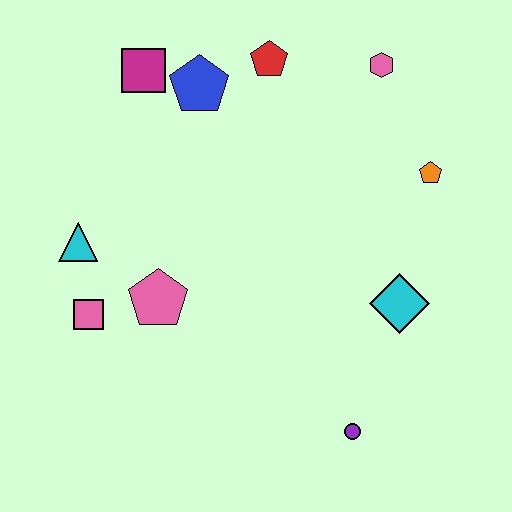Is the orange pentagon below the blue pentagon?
Yes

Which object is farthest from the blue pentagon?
The purple circle is farthest from the blue pentagon.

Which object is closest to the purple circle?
The cyan diamond is closest to the purple circle.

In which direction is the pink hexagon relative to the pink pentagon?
The pink hexagon is above the pink pentagon.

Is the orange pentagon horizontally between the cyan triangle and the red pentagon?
No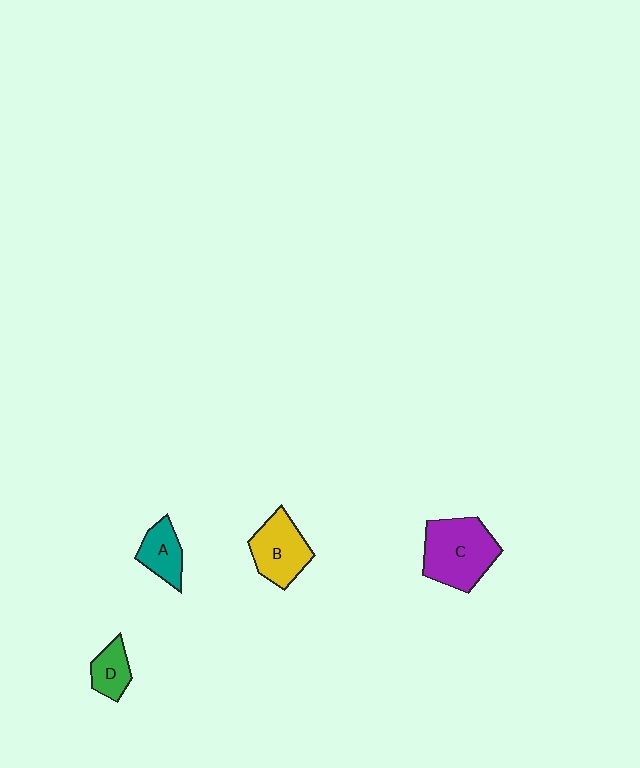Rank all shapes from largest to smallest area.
From largest to smallest: C (purple), B (yellow), A (teal), D (green).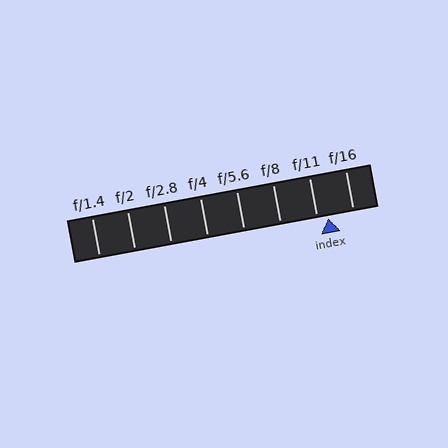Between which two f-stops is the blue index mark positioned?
The index mark is between f/11 and f/16.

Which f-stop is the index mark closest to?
The index mark is closest to f/11.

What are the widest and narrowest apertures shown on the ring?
The widest aperture shown is f/1.4 and the narrowest is f/16.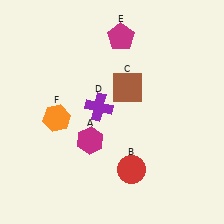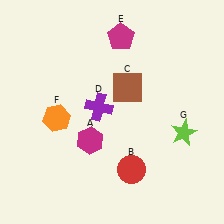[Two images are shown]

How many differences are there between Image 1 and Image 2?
There is 1 difference between the two images.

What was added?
A lime star (G) was added in Image 2.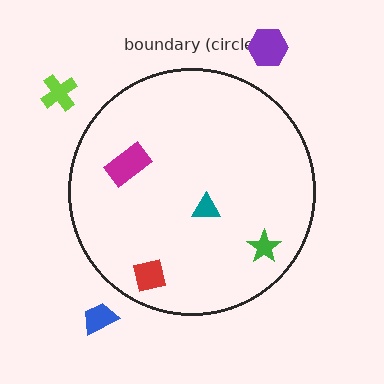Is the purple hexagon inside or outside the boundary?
Outside.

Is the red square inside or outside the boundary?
Inside.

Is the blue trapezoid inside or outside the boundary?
Outside.